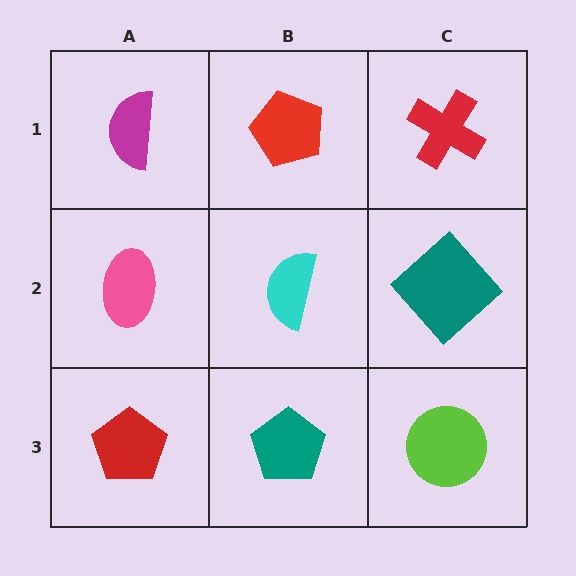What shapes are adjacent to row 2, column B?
A red pentagon (row 1, column B), a teal pentagon (row 3, column B), a pink ellipse (row 2, column A), a teal diamond (row 2, column C).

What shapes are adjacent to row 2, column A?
A magenta semicircle (row 1, column A), a red pentagon (row 3, column A), a cyan semicircle (row 2, column B).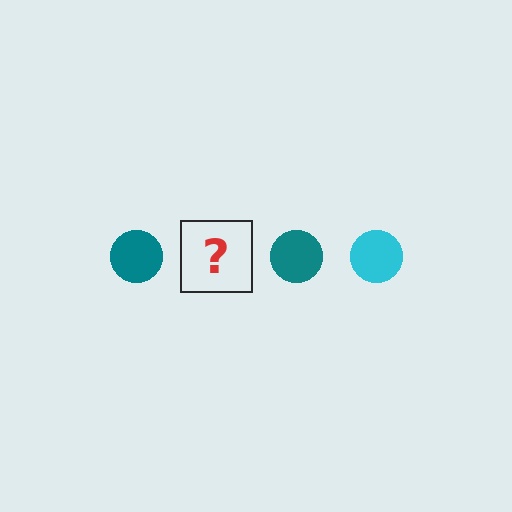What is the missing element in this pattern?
The missing element is a cyan circle.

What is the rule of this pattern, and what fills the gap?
The rule is that the pattern cycles through teal, cyan circles. The gap should be filled with a cyan circle.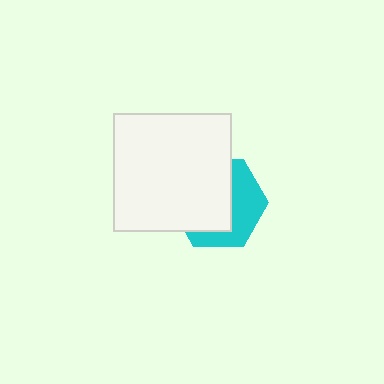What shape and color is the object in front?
The object in front is a white square.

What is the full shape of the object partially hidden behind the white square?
The partially hidden object is a cyan hexagon.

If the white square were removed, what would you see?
You would see the complete cyan hexagon.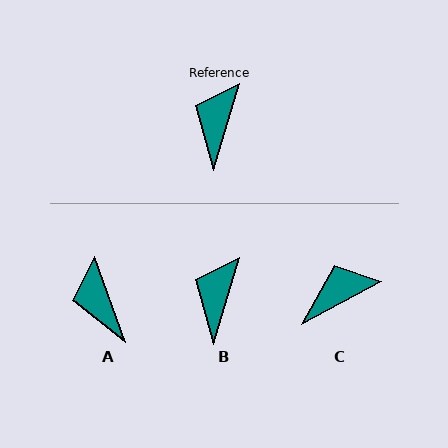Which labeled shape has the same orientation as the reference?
B.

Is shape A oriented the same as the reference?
No, it is off by about 37 degrees.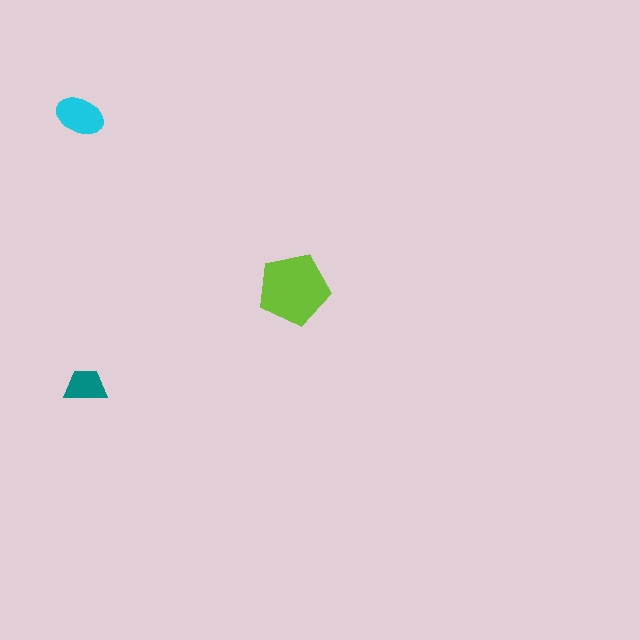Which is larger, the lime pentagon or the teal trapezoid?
The lime pentagon.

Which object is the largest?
The lime pentagon.